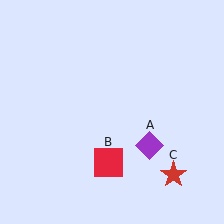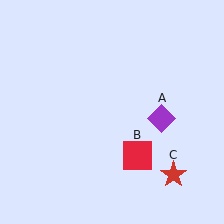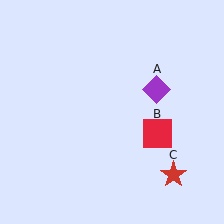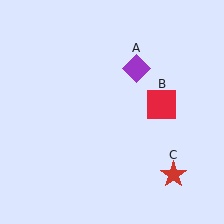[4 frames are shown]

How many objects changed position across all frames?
2 objects changed position: purple diamond (object A), red square (object B).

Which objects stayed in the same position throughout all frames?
Red star (object C) remained stationary.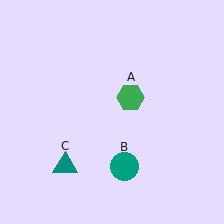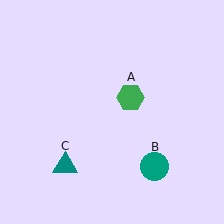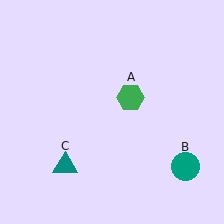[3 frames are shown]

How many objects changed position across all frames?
1 object changed position: teal circle (object B).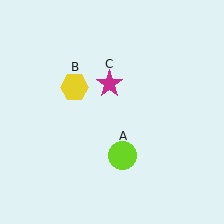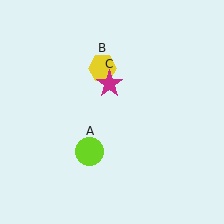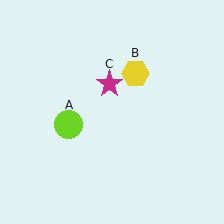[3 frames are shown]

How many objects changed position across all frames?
2 objects changed position: lime circle (object A), yellow hexagon (object B).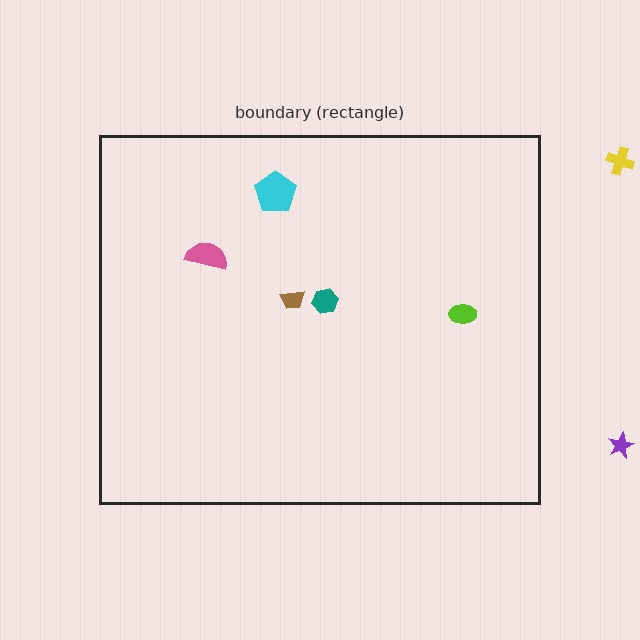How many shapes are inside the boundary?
5 inside, 2 outside.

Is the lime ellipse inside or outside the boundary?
Inside.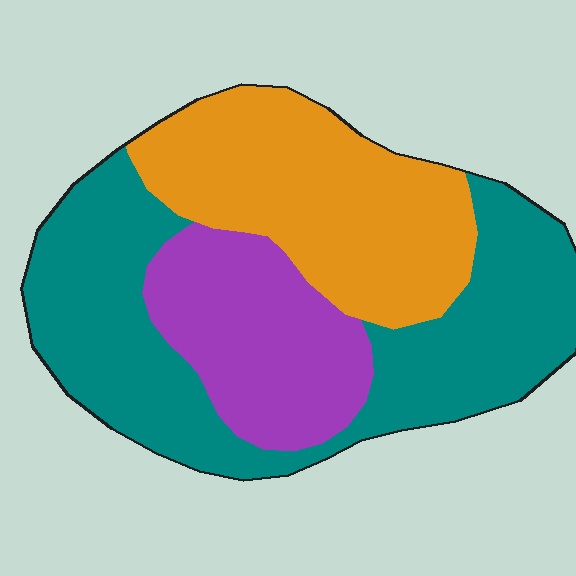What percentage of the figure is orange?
Orange covers around 30% of the figure.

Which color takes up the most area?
Teal, at roughly 45%.